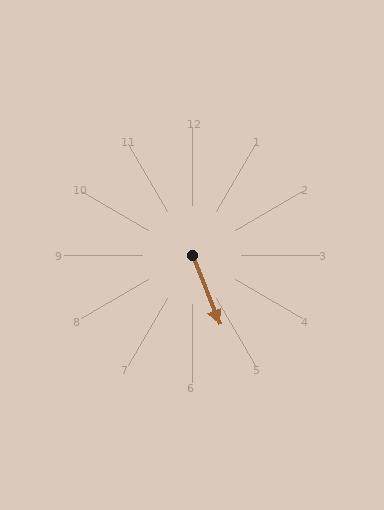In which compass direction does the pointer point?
South.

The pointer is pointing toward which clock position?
Roughly 5 o'clock.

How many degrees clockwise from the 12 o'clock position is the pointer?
Approximately 158 degrees.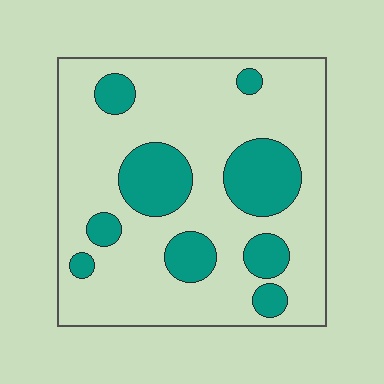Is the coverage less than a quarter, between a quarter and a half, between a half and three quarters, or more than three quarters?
Less than a quarter.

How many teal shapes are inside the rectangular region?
9.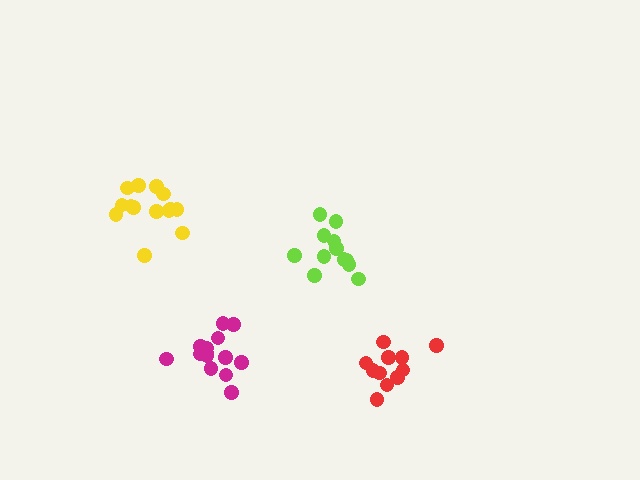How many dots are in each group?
Group 1: 14 dots, Group 2: 11 dots, Group 3: 14 dots, Group 4: 12 dots (51 total).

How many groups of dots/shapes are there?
There are 4 groups.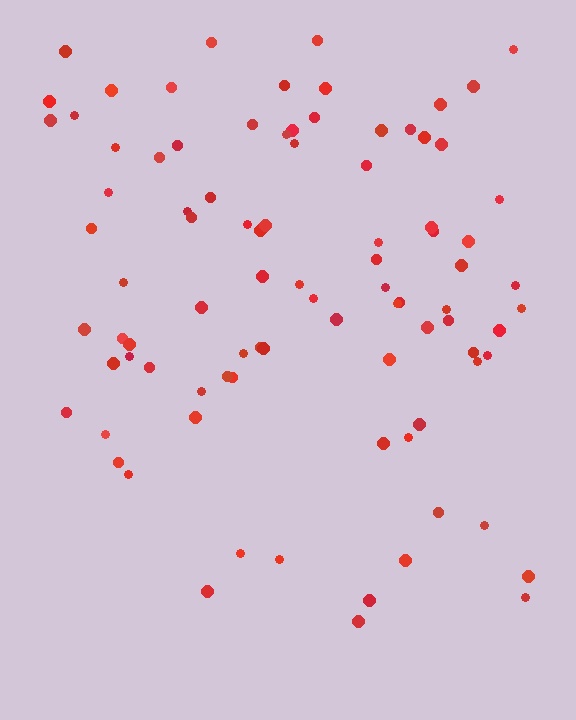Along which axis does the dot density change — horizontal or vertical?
Vertical.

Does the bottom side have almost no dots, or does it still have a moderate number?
Still a moderate number, just noticeably fewer than the top.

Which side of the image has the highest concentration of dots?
The top.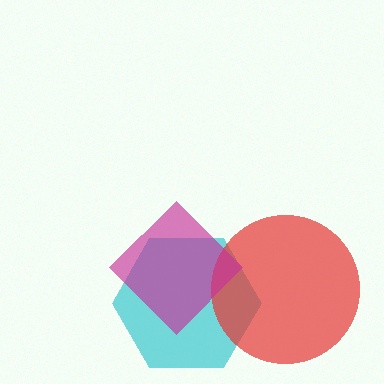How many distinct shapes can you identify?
There are 3 distinct shapes: a cyan hexagon, a red circle, a magenta diamond.